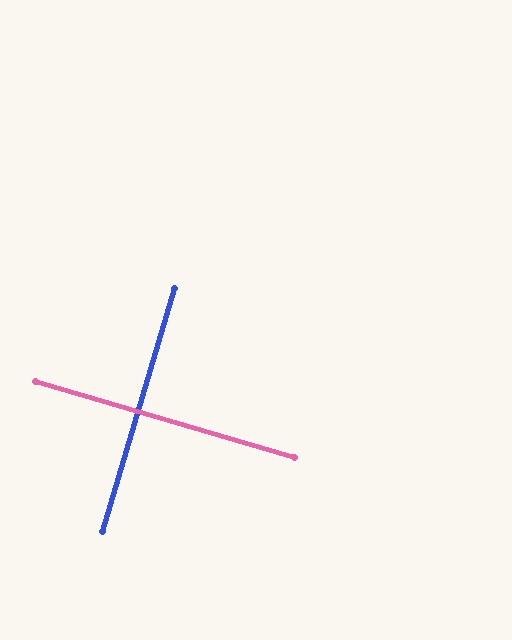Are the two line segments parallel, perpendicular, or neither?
Perpendicular — they meet at approximately 90°.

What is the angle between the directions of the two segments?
Approximately 90 degrees.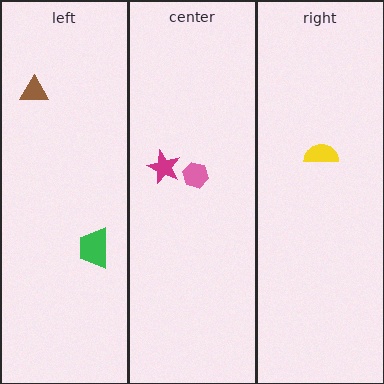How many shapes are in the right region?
1.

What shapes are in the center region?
The pink hexagon, the magenta star.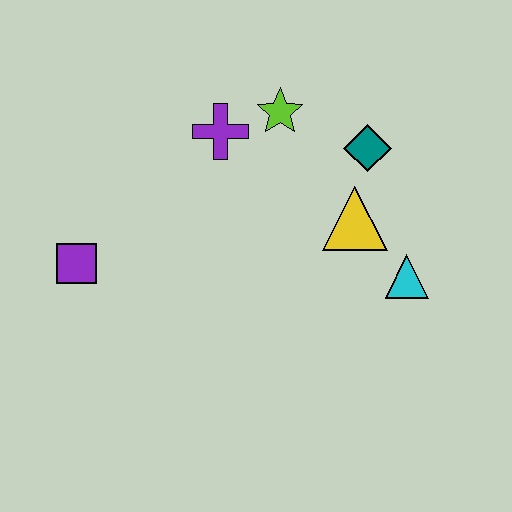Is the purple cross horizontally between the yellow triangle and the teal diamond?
No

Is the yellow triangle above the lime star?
No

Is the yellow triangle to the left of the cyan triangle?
Yes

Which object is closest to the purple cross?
The lime star is closest to the purple cross.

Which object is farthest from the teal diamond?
The purple square is farthest from the teal diamond.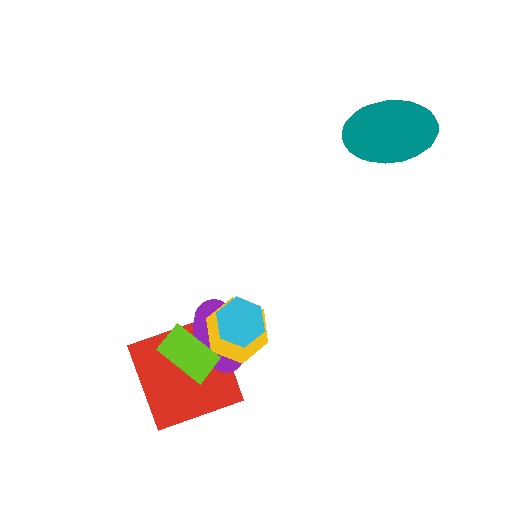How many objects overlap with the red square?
3 objects overlap with the red square.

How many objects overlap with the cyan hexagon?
2 objects overlap with the cyan hexagon.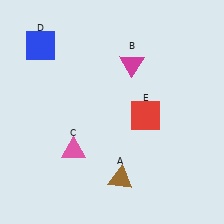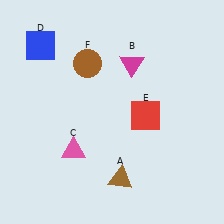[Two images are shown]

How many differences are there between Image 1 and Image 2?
There is 1 difference between the two images.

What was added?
A brown circle (F) was added in Image 2.